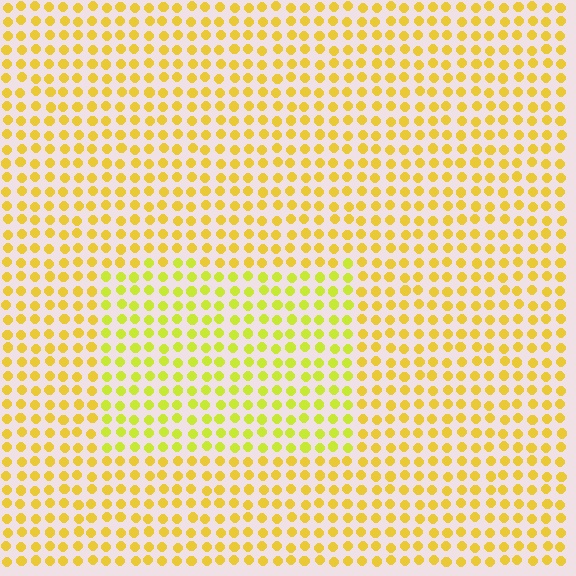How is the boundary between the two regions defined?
The boundary is defined purely by a slight shift in hue (about 22 degrees). Spacing, size, and orientation are identical on both sides.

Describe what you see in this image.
The image is filled with small yellow elements in a uniform arrangement. A rectangle-shaped region is visible where the elements are tinted to a slightly different hue, forming a subtle color boundary.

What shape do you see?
I see a rectangle.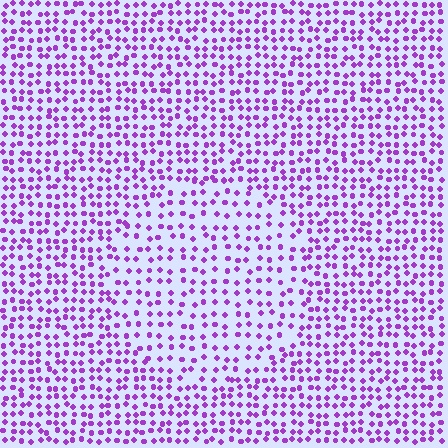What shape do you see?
I see a circle.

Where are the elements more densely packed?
The elements are more densely packed outside the circle boundary.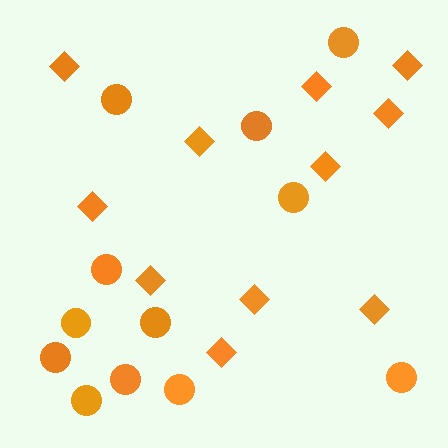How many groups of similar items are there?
There are 2 groups: one group of circles (12) and one group of diamonds (11).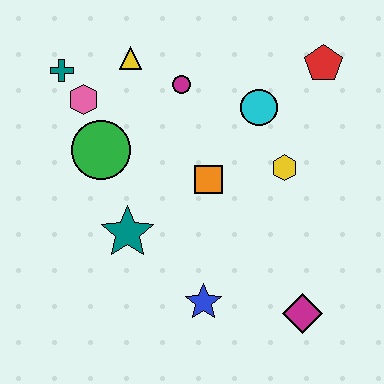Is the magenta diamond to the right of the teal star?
Yes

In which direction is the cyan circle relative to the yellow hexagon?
The cyan circle is above the yellow hexagon.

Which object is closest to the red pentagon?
The cyan circle is closest to the red pentagon.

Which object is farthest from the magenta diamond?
The teal cross is farthest from the magenta diamond.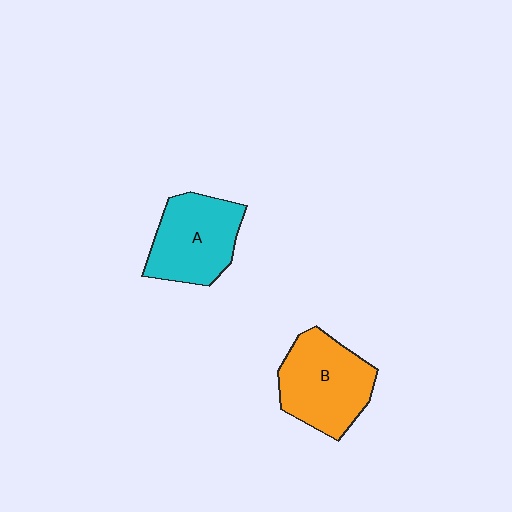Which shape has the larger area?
Shape B (orange).